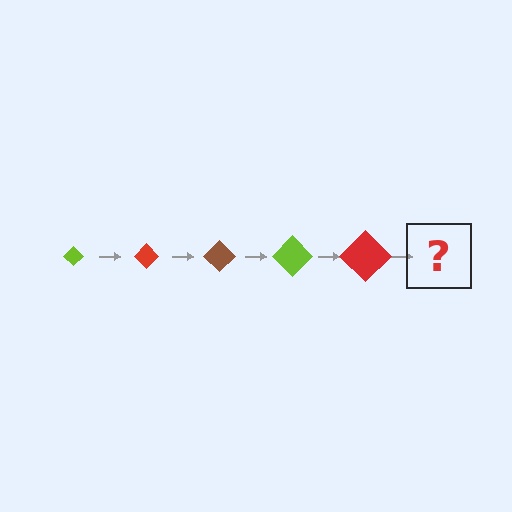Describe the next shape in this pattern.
It should be a brown diamond, larger than the previous one.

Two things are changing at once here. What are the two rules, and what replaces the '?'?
The two rules are that the diamond grows larger each step and the color cycles through lime, red, and brown. The '?' should be a brown diamond, larger than the previous one.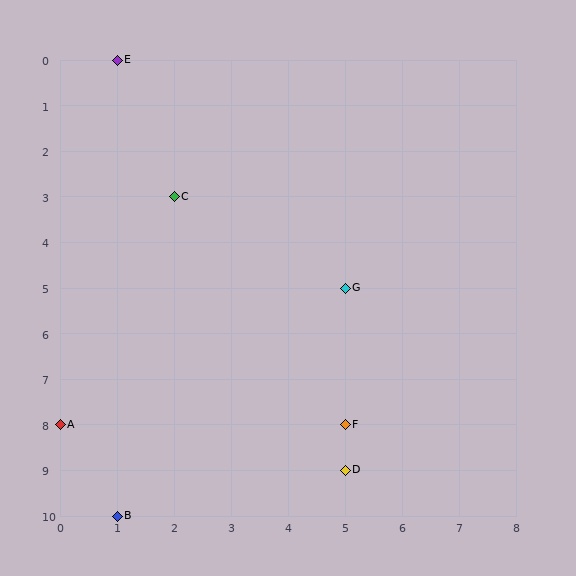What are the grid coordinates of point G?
Point G is at grid coordinates (5, 5).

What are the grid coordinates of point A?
Point A is at grid coordinates (0, 8).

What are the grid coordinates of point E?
Point E is at grid coordinates (1, 0).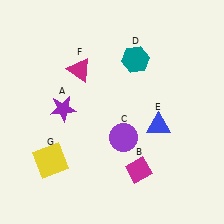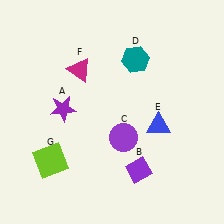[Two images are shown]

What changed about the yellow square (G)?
In Image 1, G is yellow. In Image 2, it changed to lime.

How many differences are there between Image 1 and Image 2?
There are 2 differences between the two images.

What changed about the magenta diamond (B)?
In Image 1, B is magenta. In Image 2, it changed to purple.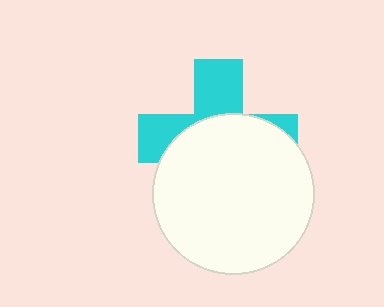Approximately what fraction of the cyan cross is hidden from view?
Roughly 61% of the cyan cross is hidden behind the white circle.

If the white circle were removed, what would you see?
You would see the complete cyan cross.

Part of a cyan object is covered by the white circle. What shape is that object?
It is a cross.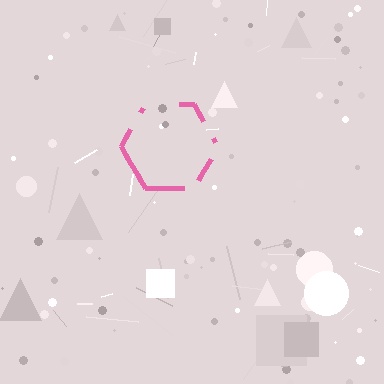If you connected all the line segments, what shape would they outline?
They would outline a hexagon.